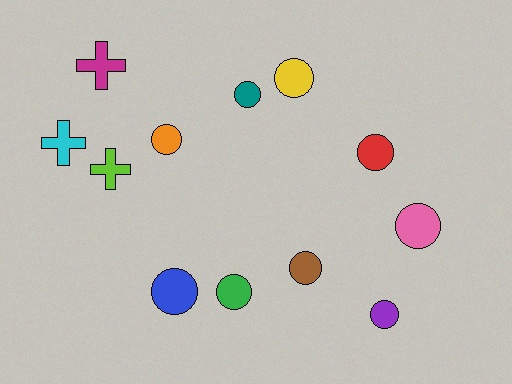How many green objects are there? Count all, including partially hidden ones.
There is 1 green object.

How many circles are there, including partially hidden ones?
There are 9 circles.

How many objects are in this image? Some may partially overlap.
There are 12 objects.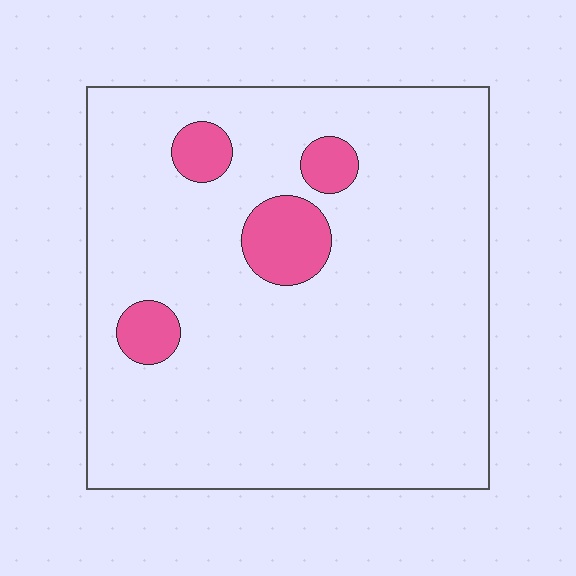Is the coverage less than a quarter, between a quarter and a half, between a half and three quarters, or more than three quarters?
Less than a quarter.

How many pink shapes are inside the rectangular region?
4.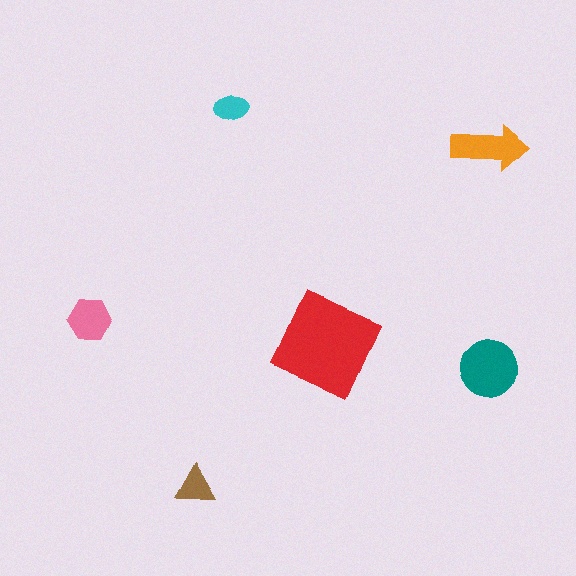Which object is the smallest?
The cyan ellipse.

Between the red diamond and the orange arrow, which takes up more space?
The red diamond.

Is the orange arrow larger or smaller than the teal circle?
Smaller.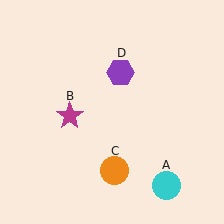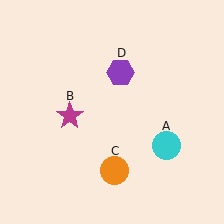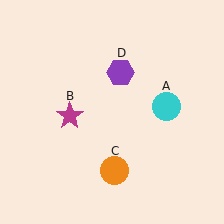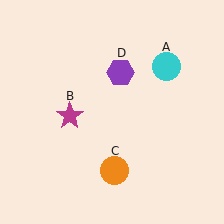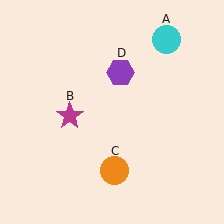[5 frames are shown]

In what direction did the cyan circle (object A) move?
The cyan circle (object A) moved up.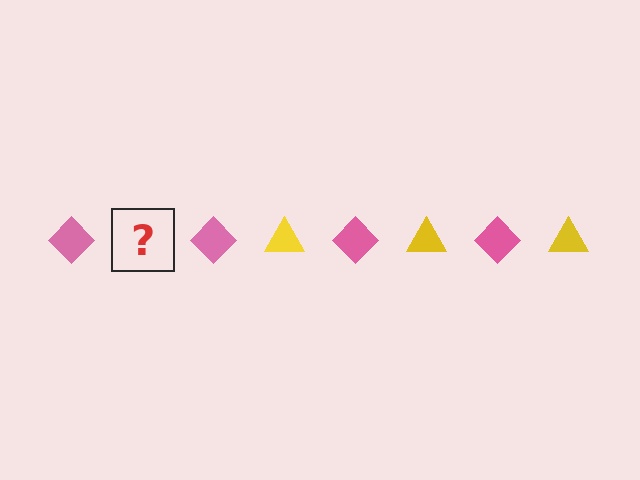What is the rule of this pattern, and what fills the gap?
The rule is that the pattern alternates between pink diamond and yellow triangle. The gap should be filled with a yellow triangle.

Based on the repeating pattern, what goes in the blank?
The blank should be a yellow triangle.